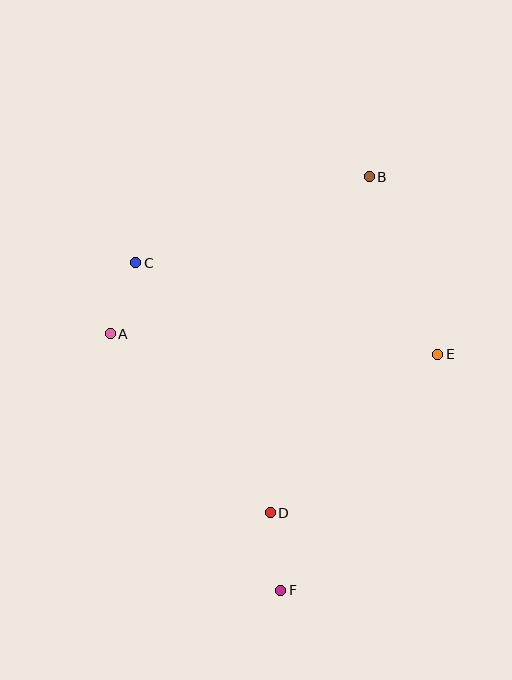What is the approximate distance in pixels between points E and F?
The distance between E and F is approximately 283 pixels.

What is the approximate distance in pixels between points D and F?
The distance between D and F is approximately 78 pixels.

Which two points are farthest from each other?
Points B and F are farthest from each other.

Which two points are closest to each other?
Points A and C are closest to each other.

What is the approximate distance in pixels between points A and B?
The distance between A and B is approximately 303 pixels.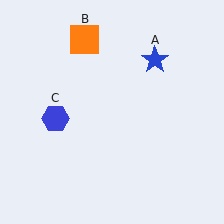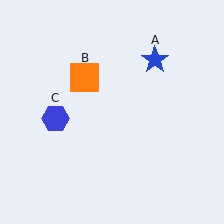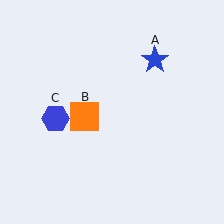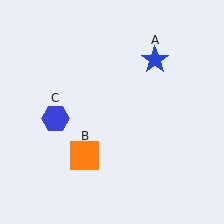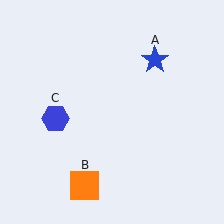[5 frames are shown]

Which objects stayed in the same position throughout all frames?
Blue star (object A) and blue hexagon (object C) remained stationary.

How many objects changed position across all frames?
1 object changed position: orange square (object B).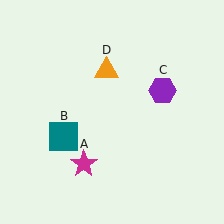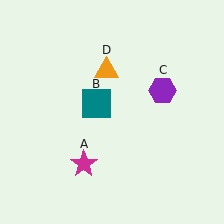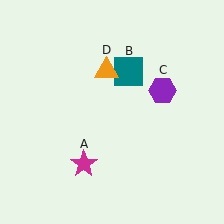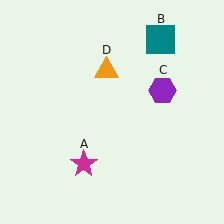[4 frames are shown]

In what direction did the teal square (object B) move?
The teal square (object B) moved up and to the right.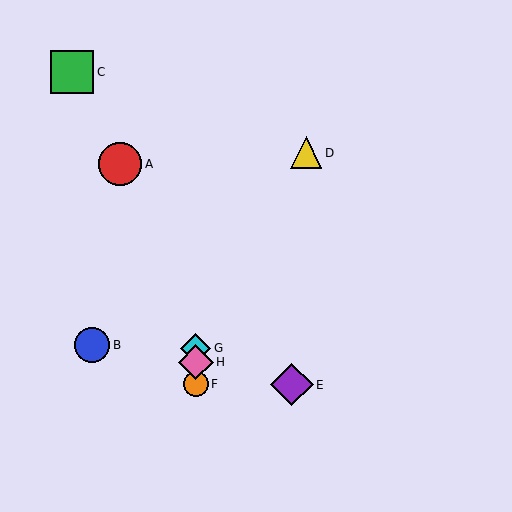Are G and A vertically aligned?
No, G is at x≈196 and A is at x≈120.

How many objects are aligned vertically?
3 objects (F, G, H) are aligned vertically.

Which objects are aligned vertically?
Objects F, G, H are aligned vertically.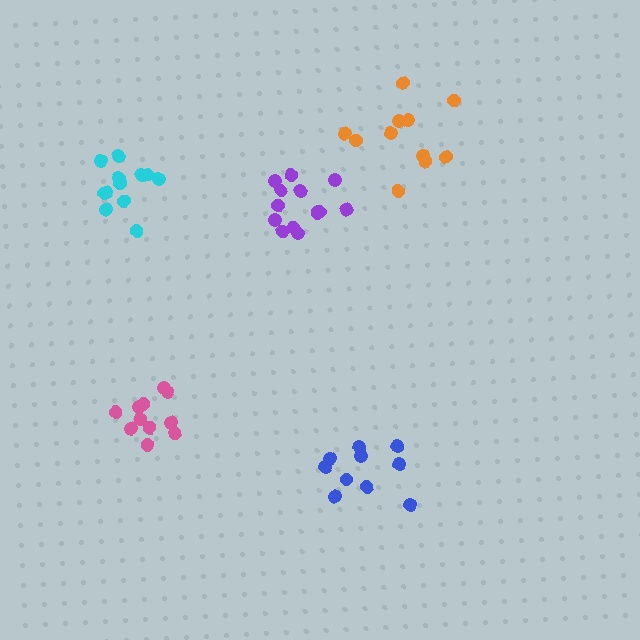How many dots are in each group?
Group 1: 12 dots, Group 2: 11 dots, Group 3: 11 dots, Group 4: 10 dots, Group 5: 13 dots (57 total).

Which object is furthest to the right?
The orange cluster is rightmost.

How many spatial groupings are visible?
There are 5 spatial groupings.